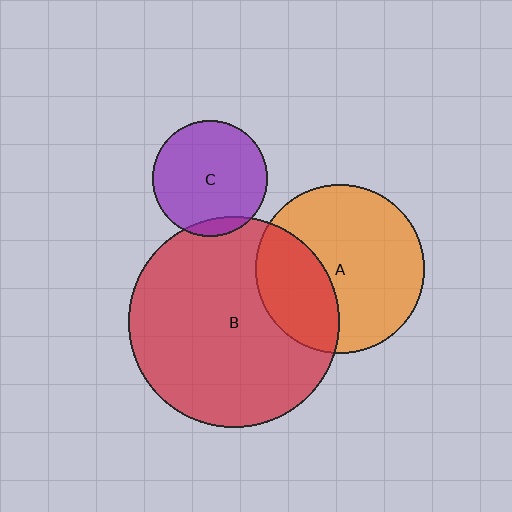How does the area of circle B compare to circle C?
Approximately 3.3 times.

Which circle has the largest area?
Circle B (red).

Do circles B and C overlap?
Yes.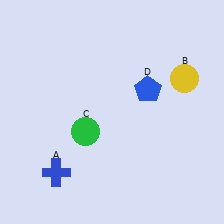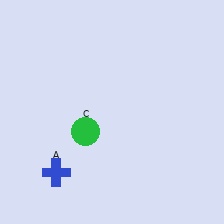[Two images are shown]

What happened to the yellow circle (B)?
The yellow circle (B) was removed in Image 2. It was in the top-right area of Image 1.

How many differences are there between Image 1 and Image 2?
There are 2 differences between the two images.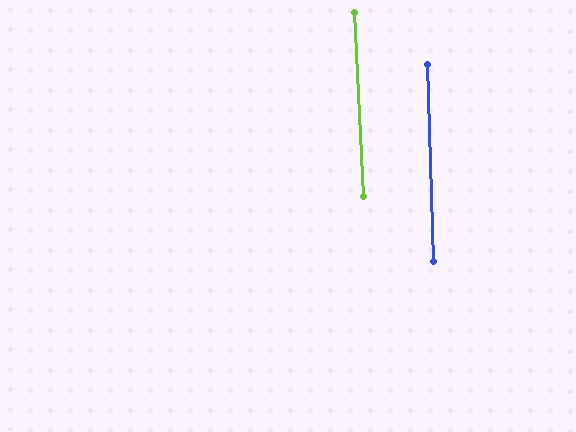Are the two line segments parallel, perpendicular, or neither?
Parallel — their directions differ by only 0.9°.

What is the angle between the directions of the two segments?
Approximately 1 degree.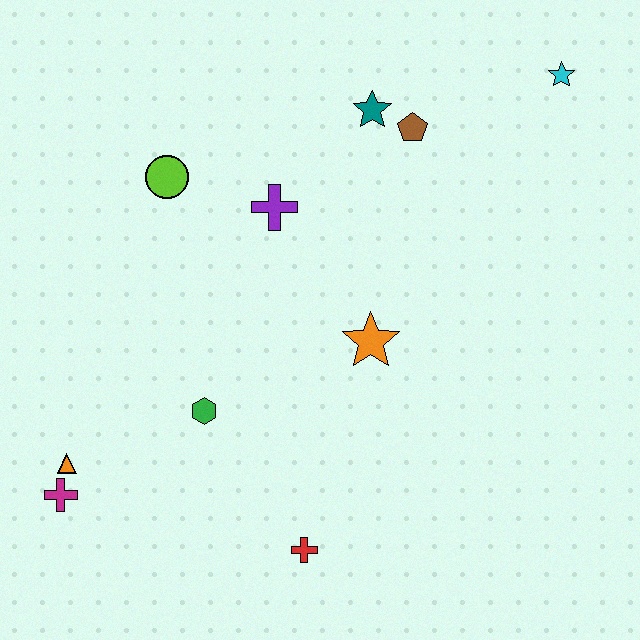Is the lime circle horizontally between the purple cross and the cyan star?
No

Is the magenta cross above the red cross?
Yes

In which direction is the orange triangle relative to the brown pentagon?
The orange triangle is to the left of the brown pentagon.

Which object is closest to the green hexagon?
The orange triangle is closest to the green hexagon.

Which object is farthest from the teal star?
The magenta cross is farthest from the teal star.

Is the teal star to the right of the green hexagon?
Yes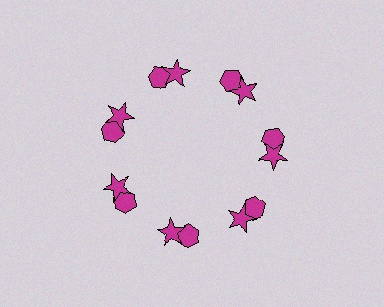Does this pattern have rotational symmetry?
Yes, this pattern has 7-fold rotational symmetry. It looks the same after rotating 51 degrees around the center.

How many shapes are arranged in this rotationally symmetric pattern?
There are 14 shapes, arranged in 7 groups of 2.